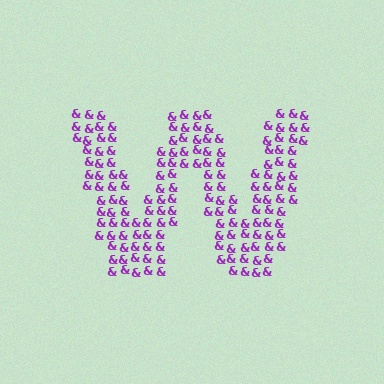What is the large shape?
The large shape is the letter W.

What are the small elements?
The small elements are ampersands.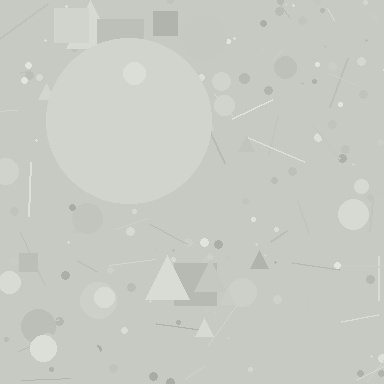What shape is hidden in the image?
A circle is hidden in the image.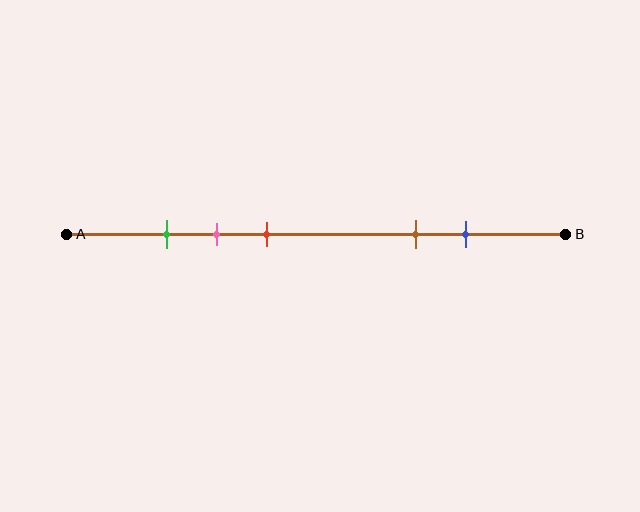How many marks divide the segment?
There are 5 marks dividing the segment.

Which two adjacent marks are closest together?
The green and pink marks are the closest adjacent pair.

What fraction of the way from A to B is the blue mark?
The blue mark is approximately 80% (0.8) of the way from A to B.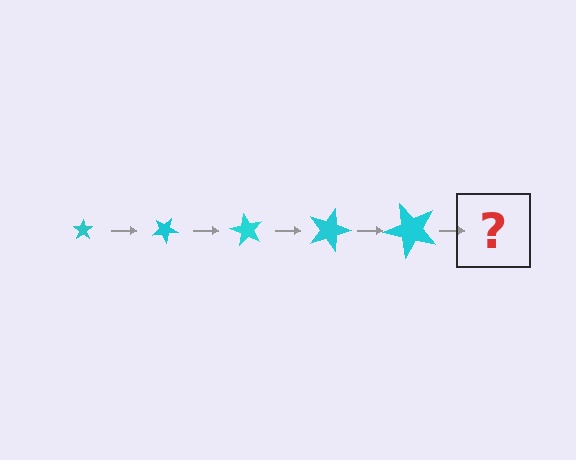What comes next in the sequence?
The next element should be a star, larger than the previous one and rotated 150 degrees from the start.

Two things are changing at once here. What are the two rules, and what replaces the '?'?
The two rules are that the star grows larger each step and it rotates 30 degrees each step. The '?' should be a star, larger than the previous one and rotated 150 degrees from the start.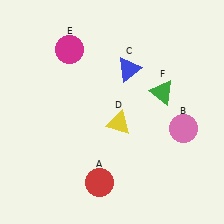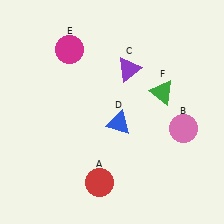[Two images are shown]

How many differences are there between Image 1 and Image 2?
There are 2 differences between the two images.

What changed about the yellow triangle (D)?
In Image 1, D is yellow. In Image 2, it changed to blue.